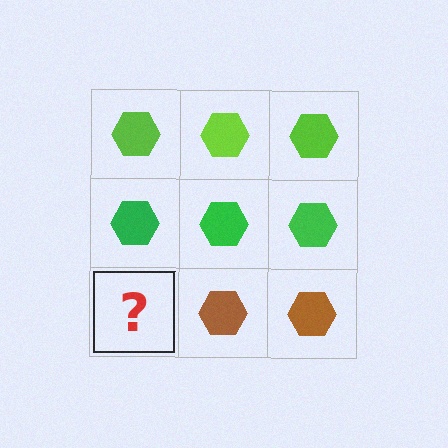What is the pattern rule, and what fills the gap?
The rule is that each row has a consistent color. The gap should be filled with a brown hexagon.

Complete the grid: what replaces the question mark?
The question mark should be replaced with a brown hexagon.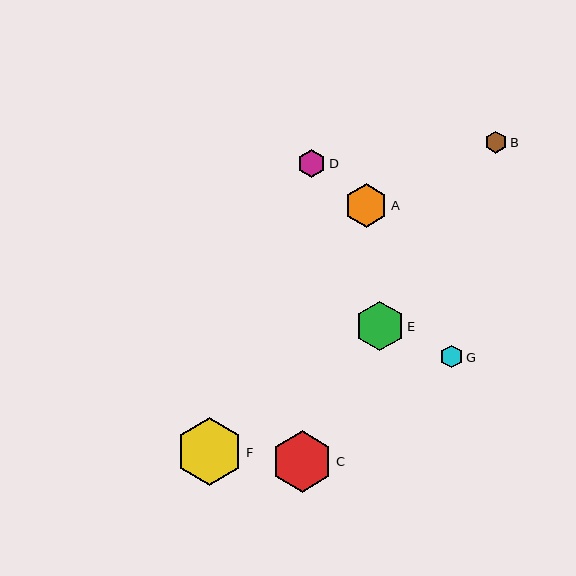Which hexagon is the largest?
Hexagon F is the largest with a size of approximately 68 pixels.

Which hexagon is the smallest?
Hexagon B is the smallest with a size of approximately 22 pixels.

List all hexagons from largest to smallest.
From largest to smallest: F, C, E, A, D, G, B.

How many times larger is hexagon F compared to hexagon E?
Hexagon F is approximately 1.4 times the size of hexagon E.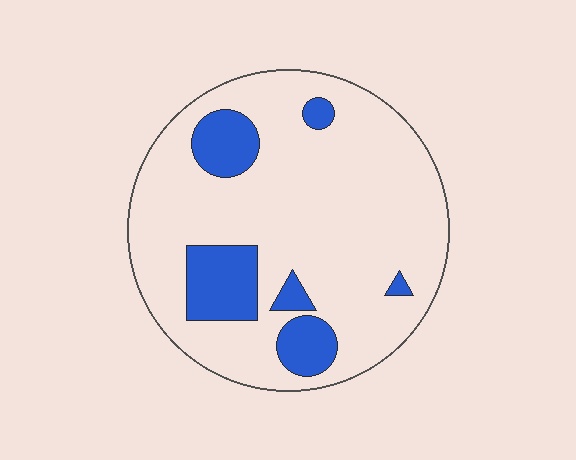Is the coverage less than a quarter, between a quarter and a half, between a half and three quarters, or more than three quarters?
Less than a quarter.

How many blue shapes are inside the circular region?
6.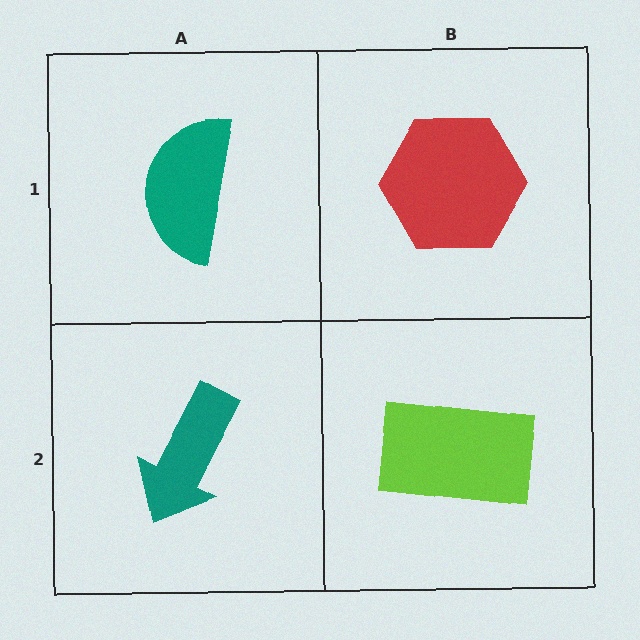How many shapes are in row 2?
2 shapes.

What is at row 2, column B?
A lime rectangle.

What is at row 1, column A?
A teal semicircle.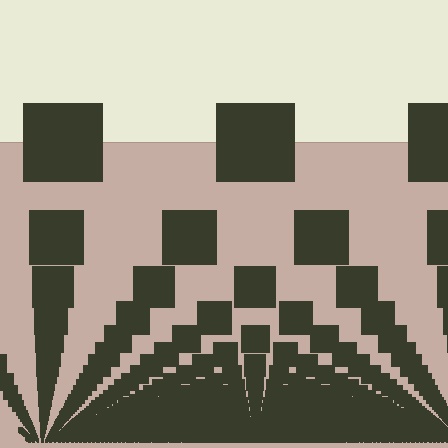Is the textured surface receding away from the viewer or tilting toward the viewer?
The surface appears to tilt toward the viewer. Texture elements get larger and sparser toward the top.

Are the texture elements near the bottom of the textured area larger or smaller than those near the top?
Smaller. The gradient is inverted — elements near the bottom are smaller and denser.